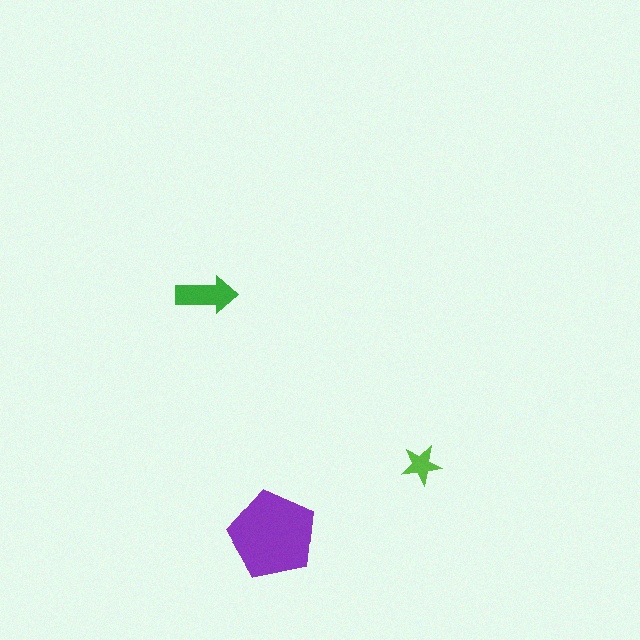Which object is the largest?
The purple pentagon.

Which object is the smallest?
The lime star.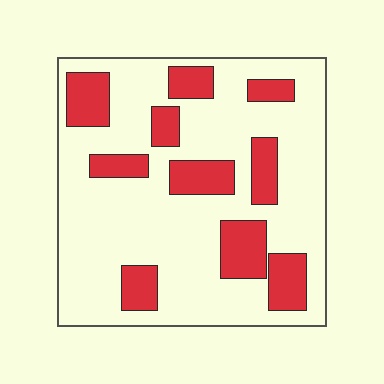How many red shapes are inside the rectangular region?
10.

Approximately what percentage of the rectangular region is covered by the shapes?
Approximately 25%.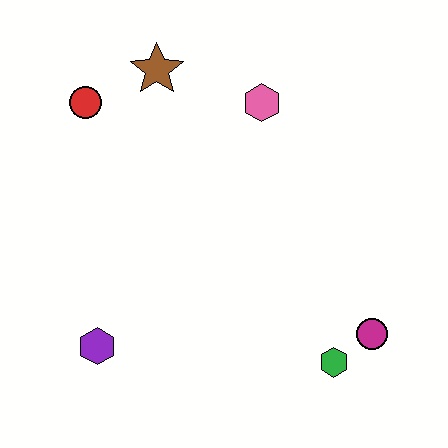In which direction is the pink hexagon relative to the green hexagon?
The pink hexagon is above the green hexagon.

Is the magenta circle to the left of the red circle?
No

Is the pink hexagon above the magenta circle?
Yes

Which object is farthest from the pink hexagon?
The purple hexagon is farthest from the pink hexagon.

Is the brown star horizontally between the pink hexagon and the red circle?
Yes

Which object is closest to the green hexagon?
The magenta circle is closest to the green hexagon.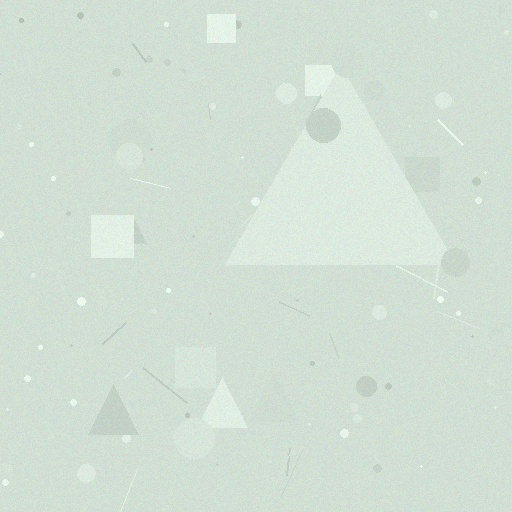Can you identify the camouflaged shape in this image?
The camouflaged shape is a triangle.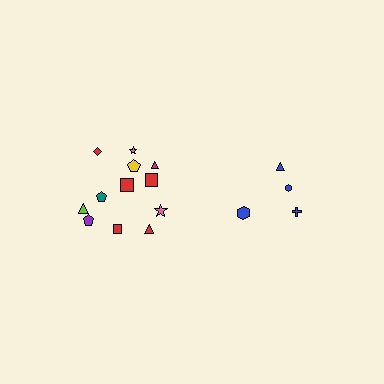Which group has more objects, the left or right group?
The left group.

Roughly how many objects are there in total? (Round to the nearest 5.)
Roughly 15 objects in total.